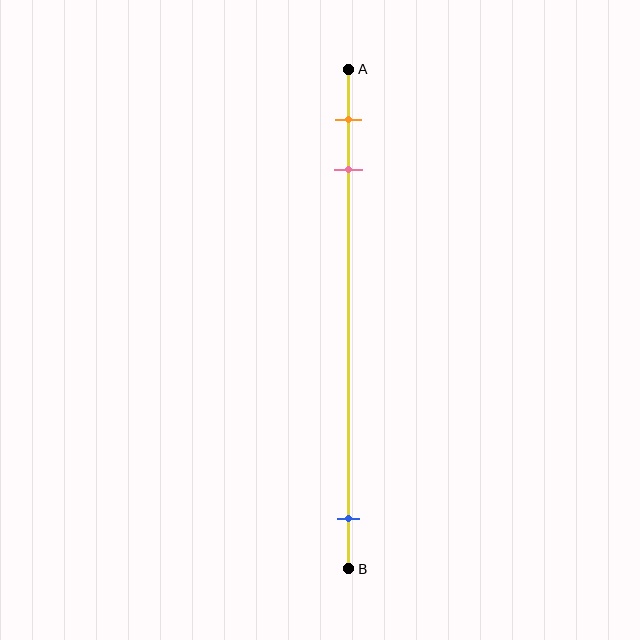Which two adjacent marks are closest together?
The orange and pink marks are the closest adjacent pair.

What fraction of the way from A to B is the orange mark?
The orange mark is approximately 10% (0.1) of the way from A to B.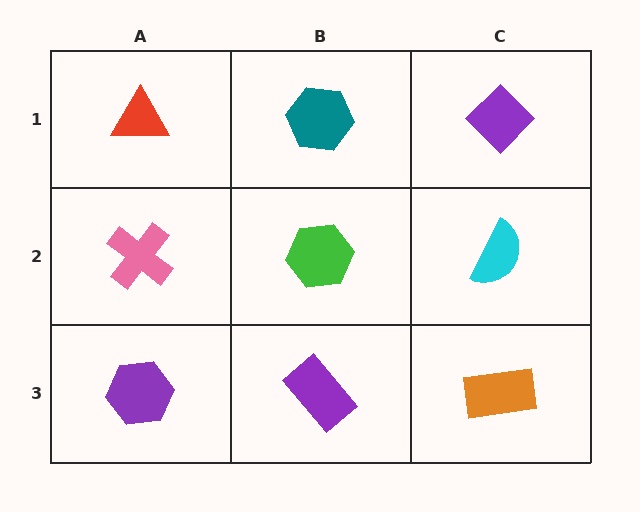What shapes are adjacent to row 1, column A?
A pink cross (row 2, column A), a teal hexagon (row 1, column B).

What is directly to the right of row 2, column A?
A green hexagon.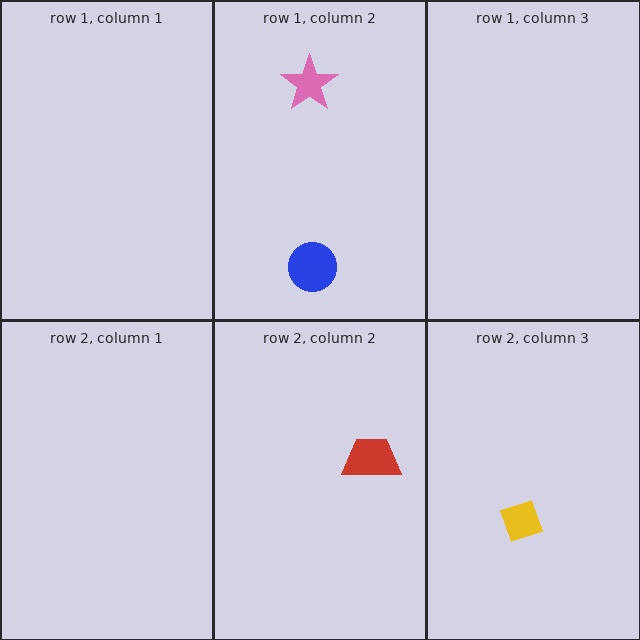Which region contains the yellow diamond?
The row 2, column 3 region.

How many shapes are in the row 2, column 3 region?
1.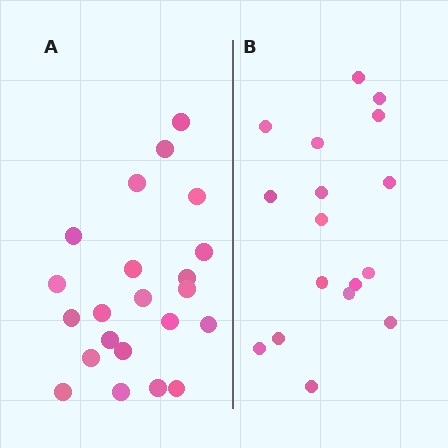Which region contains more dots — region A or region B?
Region A (the left region) has more dots.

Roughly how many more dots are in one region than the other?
Region A has about 5 more dots than region B.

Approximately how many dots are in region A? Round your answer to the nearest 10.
About 20 dots. (The exact count is 22, which rounds to 20.)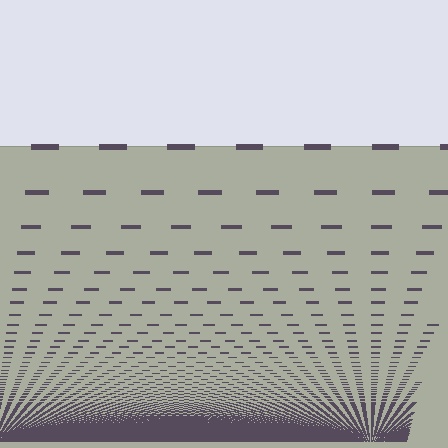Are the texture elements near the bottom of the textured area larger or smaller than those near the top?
Smaller. The gradient is inverted — elements near the bottom are smaller and denser.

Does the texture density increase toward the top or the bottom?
Density increases toward the bottom.